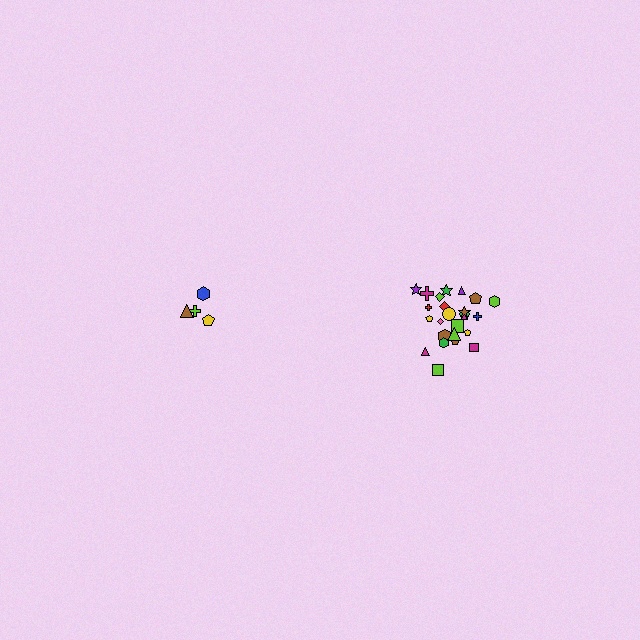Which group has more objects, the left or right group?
The right group.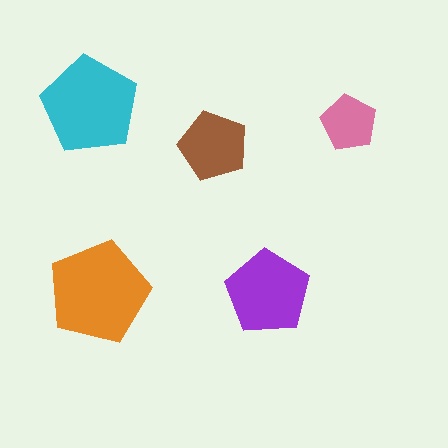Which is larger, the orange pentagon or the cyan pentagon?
The orange one.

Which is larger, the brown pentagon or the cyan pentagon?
The cyan one.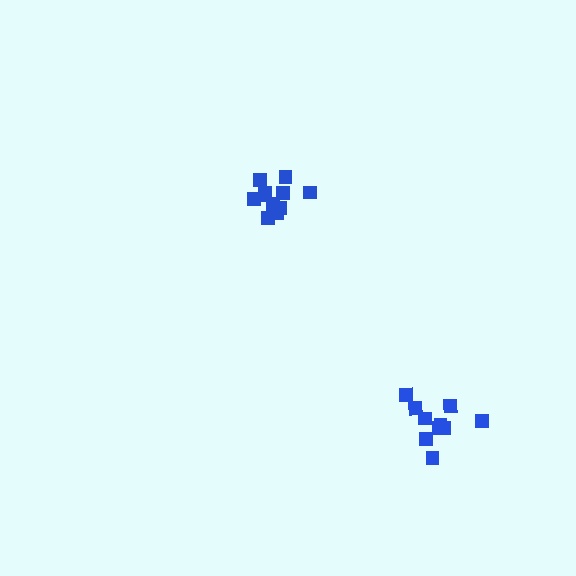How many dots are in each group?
Group 1: 11 dots, Group 2: 10 dots (21 total).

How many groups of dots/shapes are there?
There are 2 groups.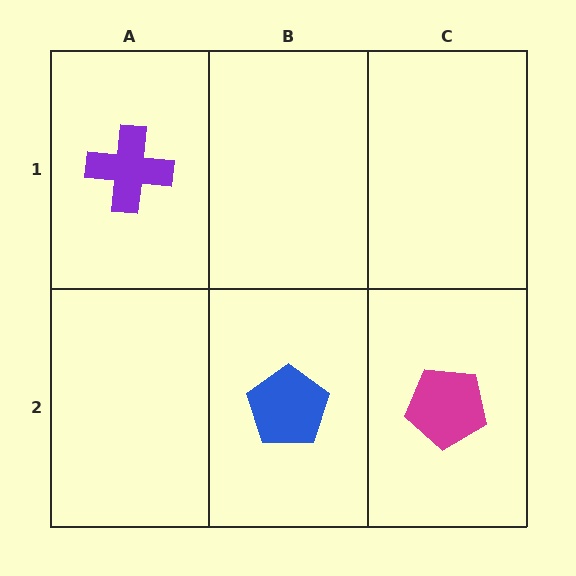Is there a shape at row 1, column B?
No, that cell is empty.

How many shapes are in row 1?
1 shape.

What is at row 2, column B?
A blue pentagon.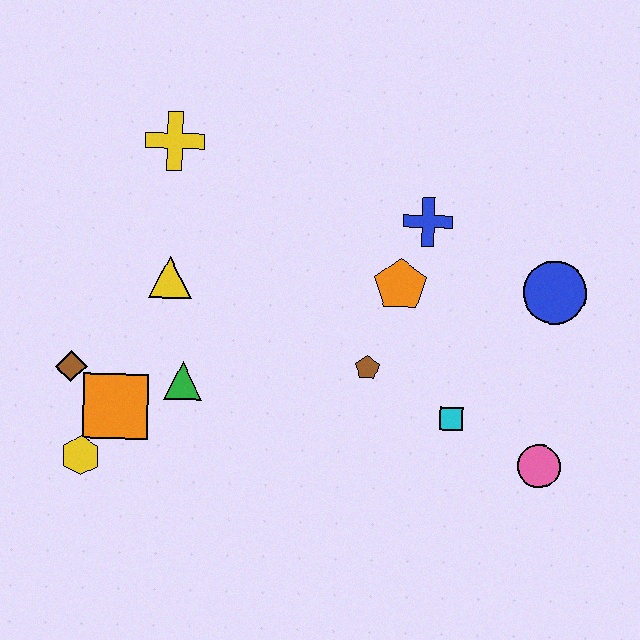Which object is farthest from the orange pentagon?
The yellow hexagon is farthest from the orange pentagon.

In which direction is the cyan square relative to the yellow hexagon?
The cyan square is to the right of the yellow hexagon.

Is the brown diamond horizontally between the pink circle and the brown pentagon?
No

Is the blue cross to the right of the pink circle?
No